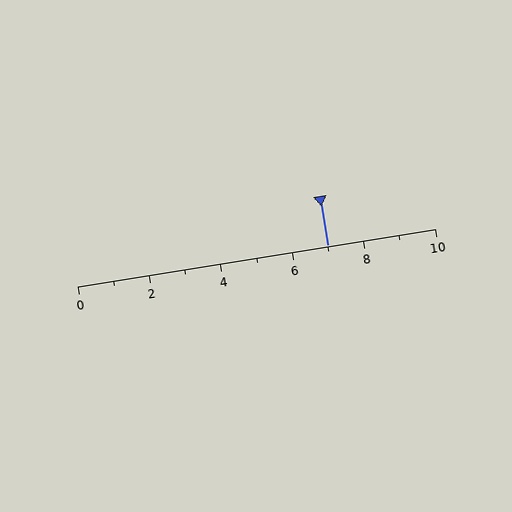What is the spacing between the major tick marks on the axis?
The major ticks are spaced 2 apart.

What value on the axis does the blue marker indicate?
The marker indicates approximately 7.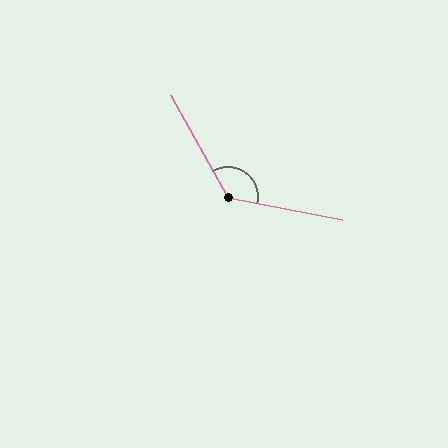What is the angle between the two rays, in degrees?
Approximately 130 degrees.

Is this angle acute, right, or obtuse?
It is obtuse.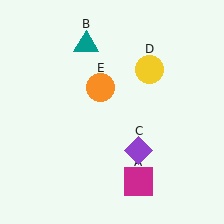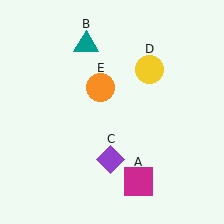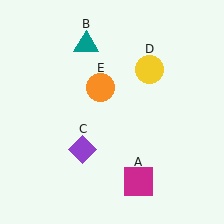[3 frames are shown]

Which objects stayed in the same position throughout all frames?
Magenta square (object A) and teal triangle (object B) and yellow circle (object D) and orange circle (object E) remained stationary.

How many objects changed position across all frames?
1 object changed position: purple diamond (object C).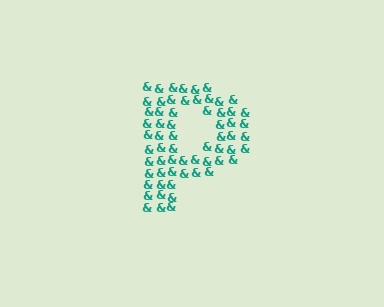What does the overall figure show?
The overall figure shows the letter P.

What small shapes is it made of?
It is made of small ampersands.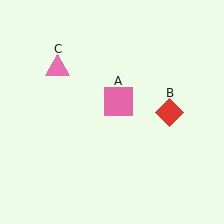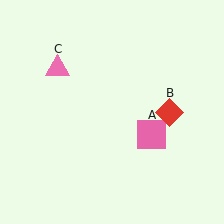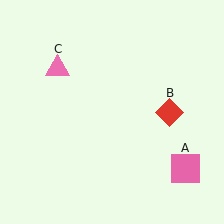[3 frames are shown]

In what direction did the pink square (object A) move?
The pink square (object A) moved down and to the right.